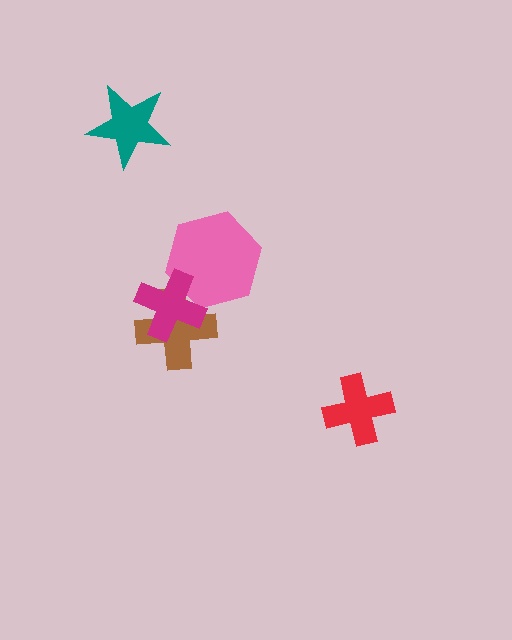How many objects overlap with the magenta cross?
2 objects overlap with the magenta cross.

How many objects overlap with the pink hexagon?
2 objects overlap with the pink hexagon.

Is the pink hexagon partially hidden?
Yes, it is partially covered by another shape.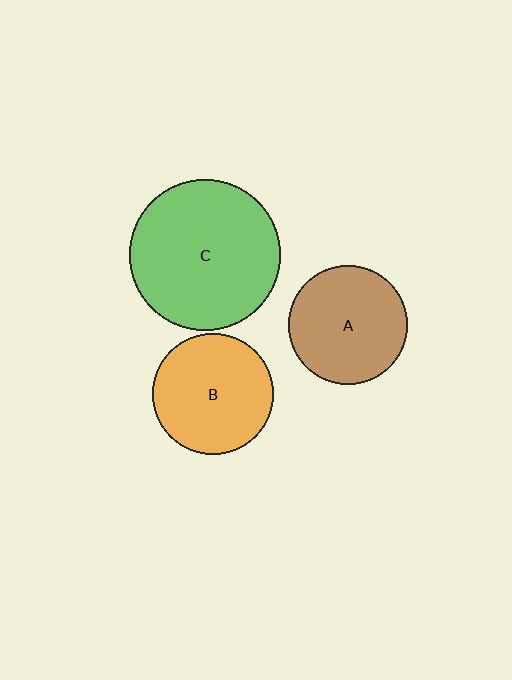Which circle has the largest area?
Circle C (green).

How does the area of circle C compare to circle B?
Approximately 1.6 times.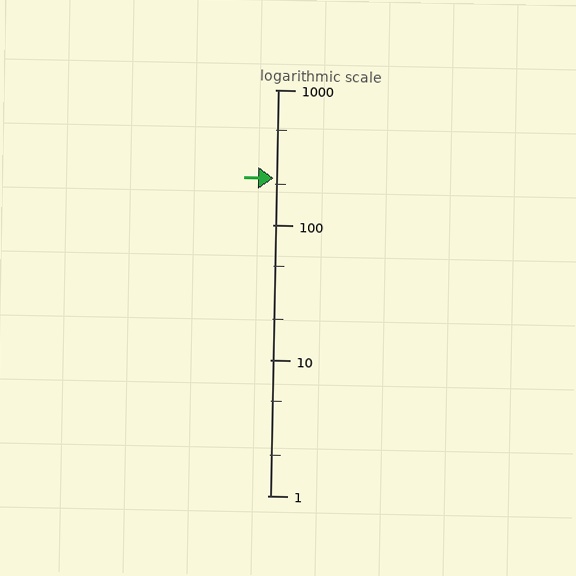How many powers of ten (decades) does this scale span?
The scale spans 3 decades, from 1 to 1000.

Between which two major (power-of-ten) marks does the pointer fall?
The pointer is between 100 and 1000.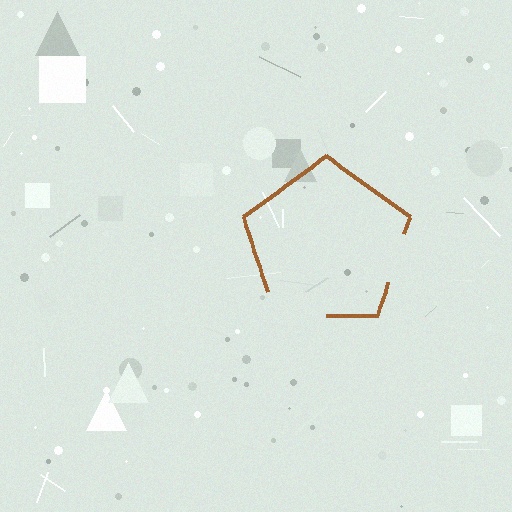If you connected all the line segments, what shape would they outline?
They would outline a pentagon.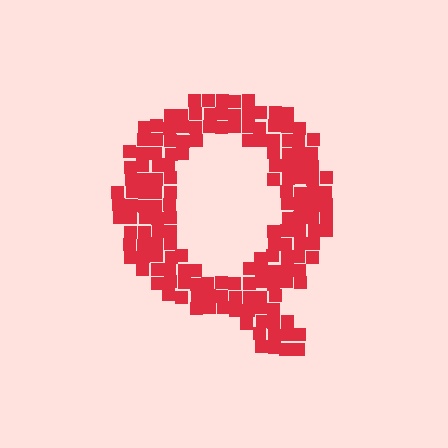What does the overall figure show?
The overall figure shows the letter Q.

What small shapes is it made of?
It is made of small squares.